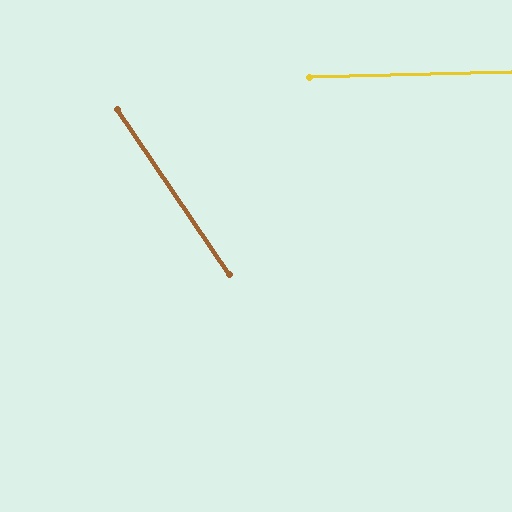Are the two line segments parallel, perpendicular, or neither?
Neither parallel nor perpendicular — they differ by about 57°.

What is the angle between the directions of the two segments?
Approximately 57 degrees.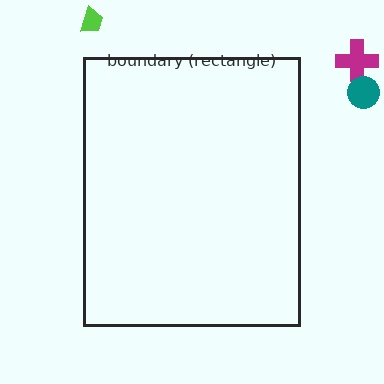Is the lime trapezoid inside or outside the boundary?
Outside.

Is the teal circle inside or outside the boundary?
Outside.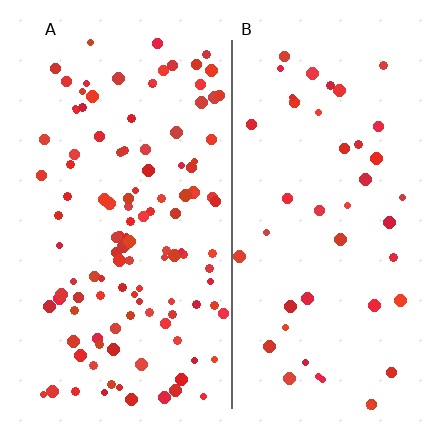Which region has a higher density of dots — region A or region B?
A (the left).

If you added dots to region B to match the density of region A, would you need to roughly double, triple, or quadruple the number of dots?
Approximately triple.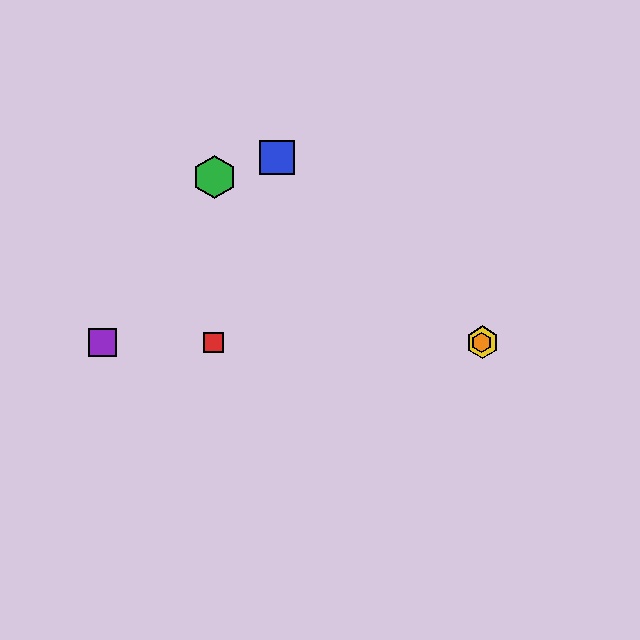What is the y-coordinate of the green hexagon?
The green hexagon is at y≈177.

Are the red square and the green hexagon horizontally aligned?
No, the red square is at y≈342 and the green hexagon is at y≈177.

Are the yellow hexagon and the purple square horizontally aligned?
Yes, both are at y≈342.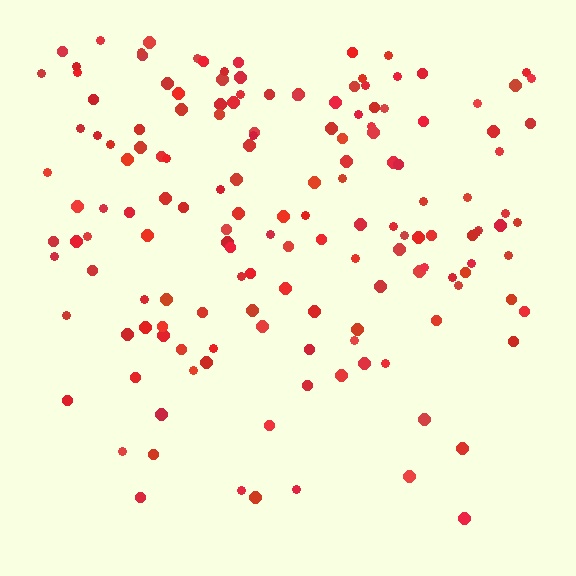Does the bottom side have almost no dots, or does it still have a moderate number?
Still a moderate number, just noticeably fewer than the top.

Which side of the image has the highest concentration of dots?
The top.